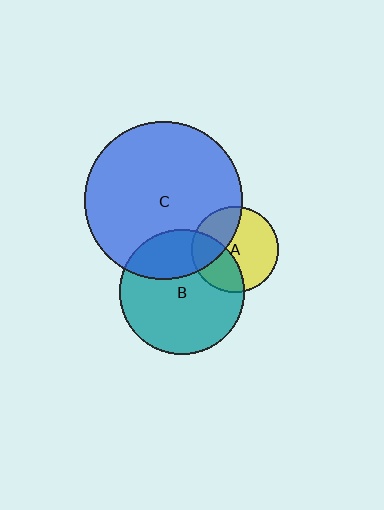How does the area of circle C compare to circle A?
Approximately 3.4 times.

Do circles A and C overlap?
Yes.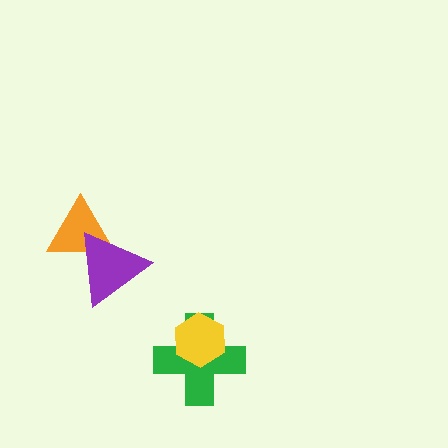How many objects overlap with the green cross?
1 object overlaps with the green cross.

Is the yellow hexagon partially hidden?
No, no other shape covers it.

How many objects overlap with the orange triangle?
1 object overlaps with the orange triangle.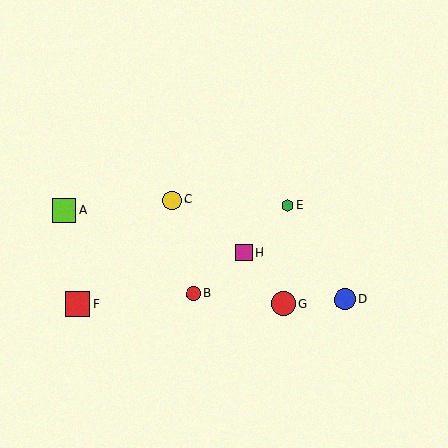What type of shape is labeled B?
Shape B is a red circle.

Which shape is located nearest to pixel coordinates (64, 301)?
The red square (labeled F) at (77, 304) is nearest to that location.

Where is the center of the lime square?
The center of the lime square is at (64, 211).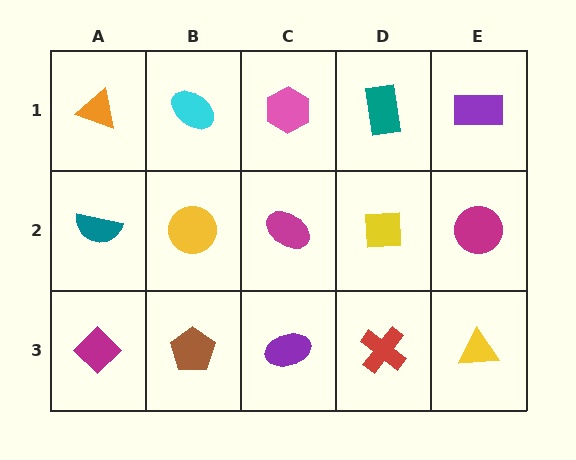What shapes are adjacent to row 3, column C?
A magenta ellipse (row 2, column C), a brown pentagon (row 3, column B), a red cross (row 3, column D).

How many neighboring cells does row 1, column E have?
2.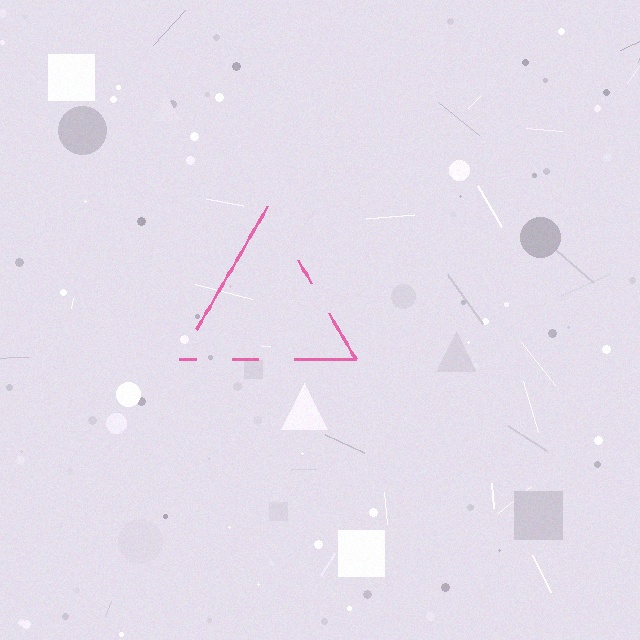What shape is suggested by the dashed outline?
The dashed outline suggests a triangle.